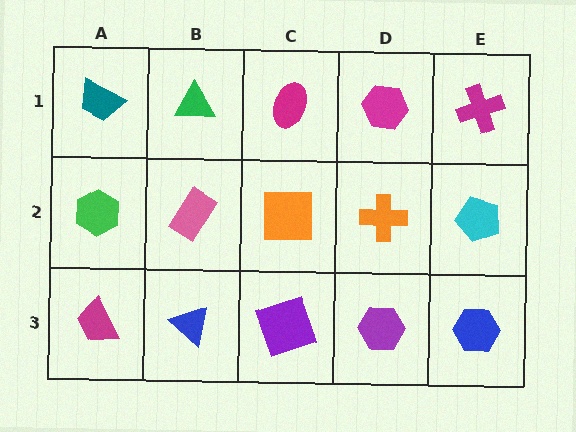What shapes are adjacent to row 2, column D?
A magenta hexagon (row 1, column D), a purple hexagon (row 3, column D), an orange square (row 2, column C), a cyan pentagon (row 2, column E).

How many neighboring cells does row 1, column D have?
3.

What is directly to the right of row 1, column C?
A magenta hexagon.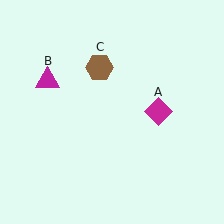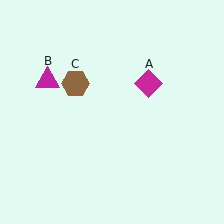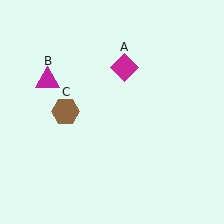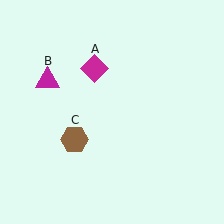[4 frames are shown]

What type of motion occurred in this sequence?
The magenta diamond (object A), brown hexagon (object C) rotated counterclockwise around the center of the scene.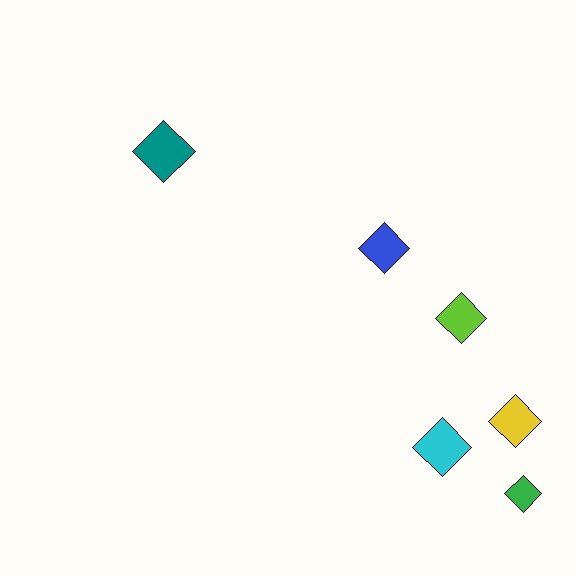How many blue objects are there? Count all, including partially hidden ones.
There is 1 blue object.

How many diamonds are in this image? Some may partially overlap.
There are 6 diamonds.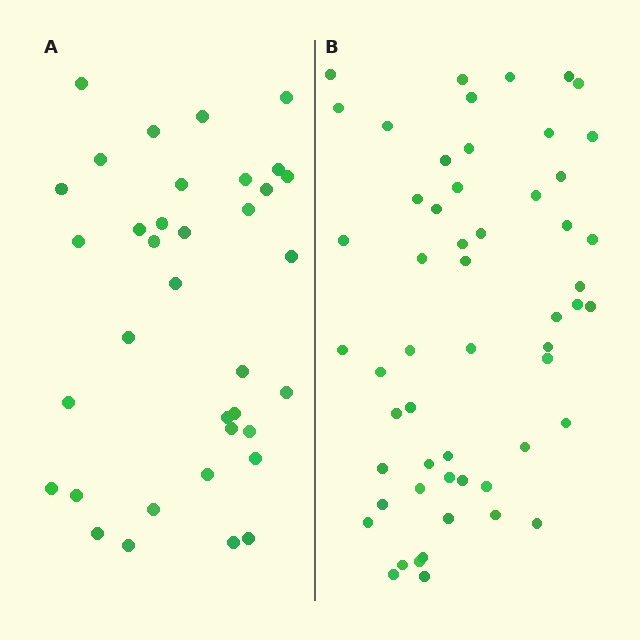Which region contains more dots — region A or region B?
Region B (the right region) has more dots.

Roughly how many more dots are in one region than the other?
Region B has approximately 20 more dots than region A.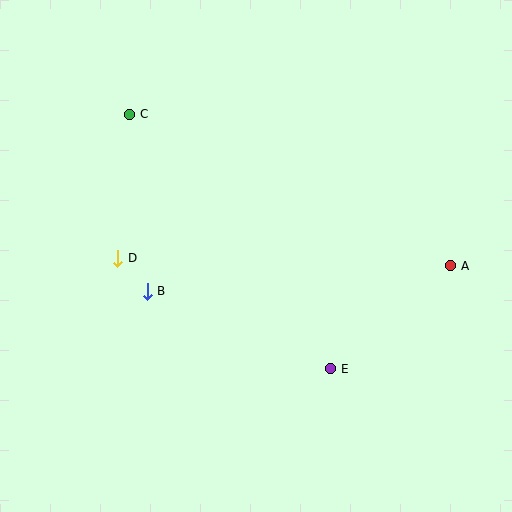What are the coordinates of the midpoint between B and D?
The midpoint between B and D is at (133, 275).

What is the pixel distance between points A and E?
The distance between A and E is 158 pixels.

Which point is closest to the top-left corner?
Point C is closest to the top-left corner.